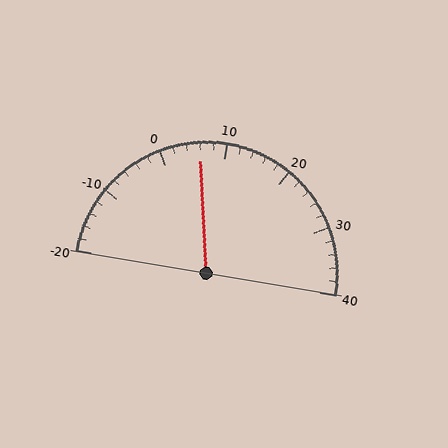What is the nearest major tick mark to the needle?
The nearest major tick mark is 10.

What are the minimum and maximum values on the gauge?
The gauge ranges from -20 to 40.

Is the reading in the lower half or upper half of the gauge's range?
The reading is in the lower half of the range (-20 to 40).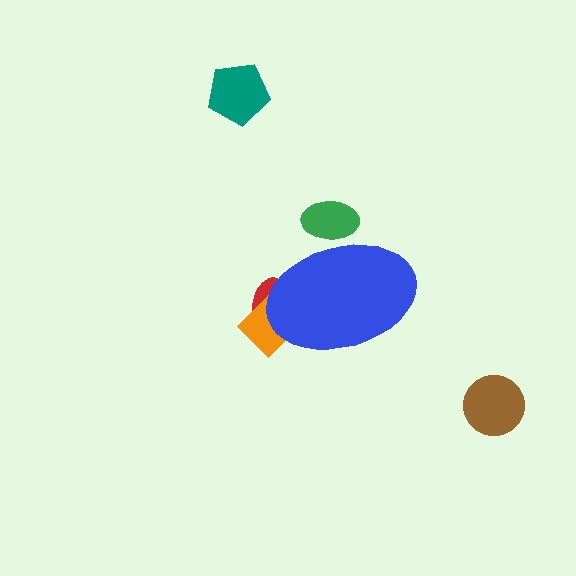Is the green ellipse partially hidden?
Yes, the green ellipse is partially hidden behind the blue ellipse.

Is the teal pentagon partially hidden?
No, the teal pentagon is fully visible.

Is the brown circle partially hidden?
No, the brown circle is fully visible.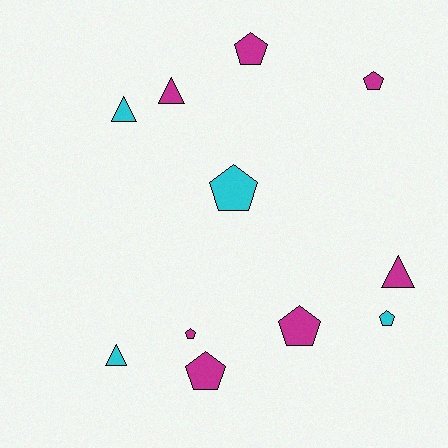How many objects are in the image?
There are 11 objects.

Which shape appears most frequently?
Pentagon, with 7 objects.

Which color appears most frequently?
Magenta, with 7 objects.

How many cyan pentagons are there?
There are 2 cyan pentagons.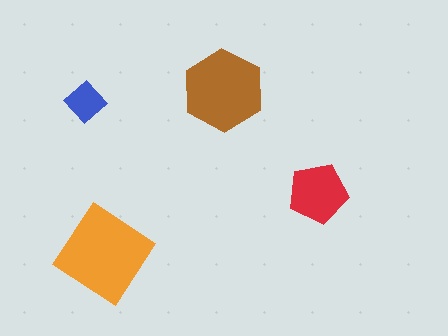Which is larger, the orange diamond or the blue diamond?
The orange diamond.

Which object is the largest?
The orange diamond.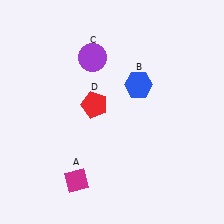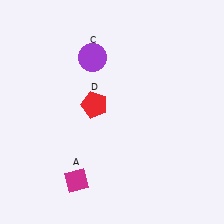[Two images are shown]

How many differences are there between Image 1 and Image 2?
There is 1 difference between the two images.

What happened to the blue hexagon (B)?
The blue hexagon (B) was removed in Image 2. It was in the top-right area of Image 1.